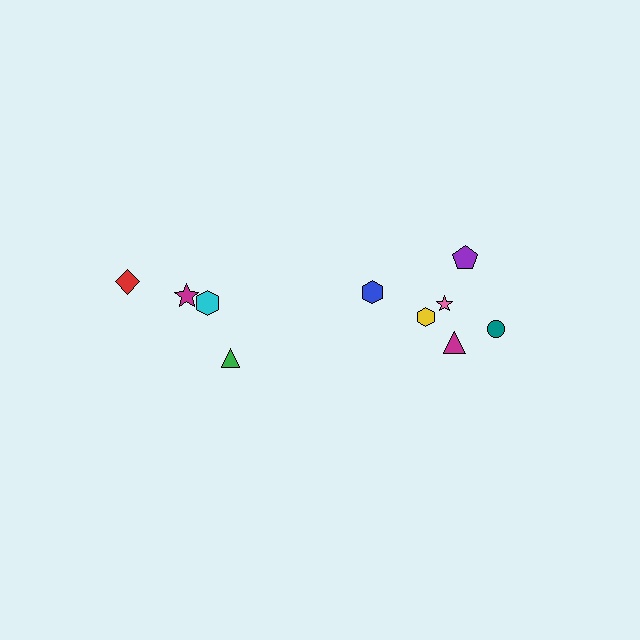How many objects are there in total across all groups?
There are 10 objects.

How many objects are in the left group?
There are 4 objects.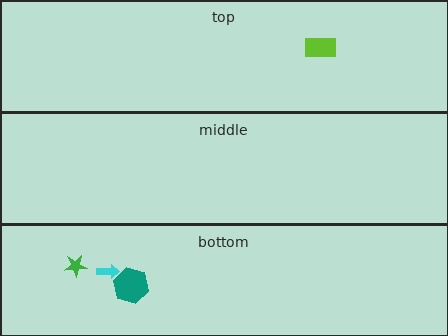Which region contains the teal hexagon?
The bottom region.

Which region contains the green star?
The bottom region.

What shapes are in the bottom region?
The cyan arrow, the green star, the teal hexagon.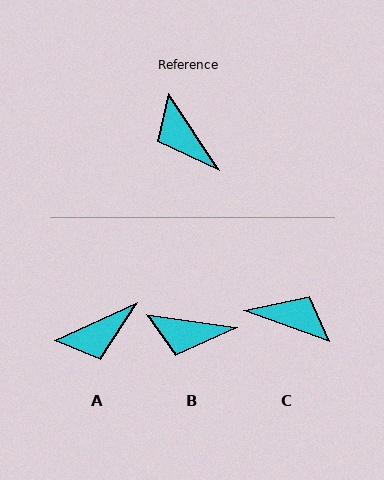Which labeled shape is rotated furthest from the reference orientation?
C, about 143 degrees away.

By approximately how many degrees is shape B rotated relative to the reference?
Approximately 48 degrees counter-clockwise.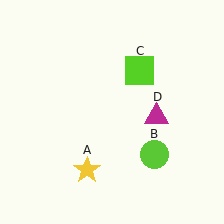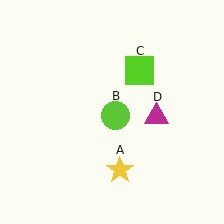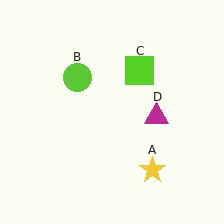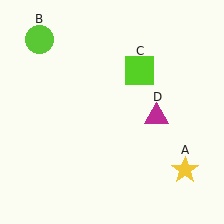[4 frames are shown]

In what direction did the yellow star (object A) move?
The yellow star (object A) moved right.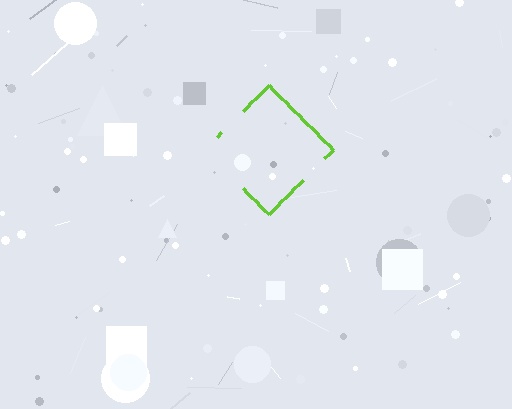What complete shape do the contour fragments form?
The contour fragments form a diamond.